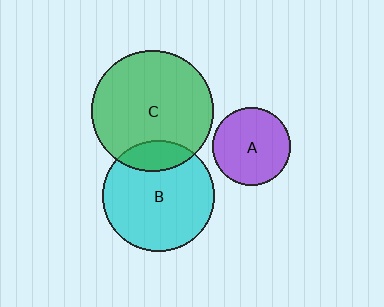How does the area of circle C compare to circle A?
Approximately 2.4 times.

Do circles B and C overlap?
Yes.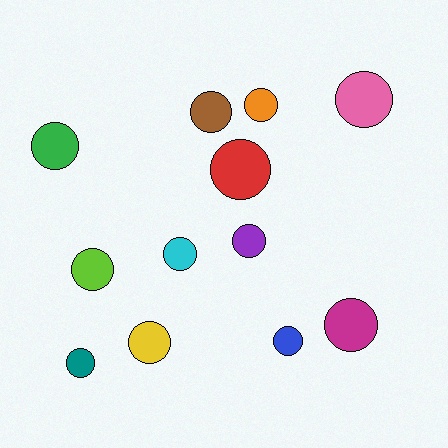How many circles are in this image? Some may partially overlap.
There are 12 circles.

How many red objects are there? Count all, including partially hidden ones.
There is 1 red object.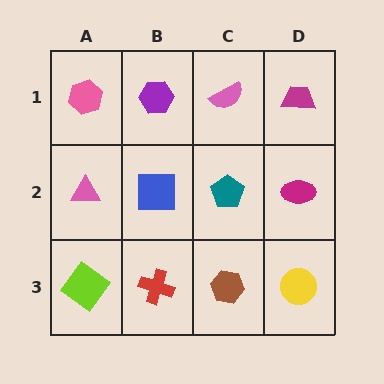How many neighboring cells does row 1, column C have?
3.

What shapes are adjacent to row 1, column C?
A teal pentagon (row 2, column C), a purple hexagon (row 1, column B), a magenta trapezoid (row 1, column D).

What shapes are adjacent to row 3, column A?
A pink triangle (row 2, column A), a red cross (row 3, column B).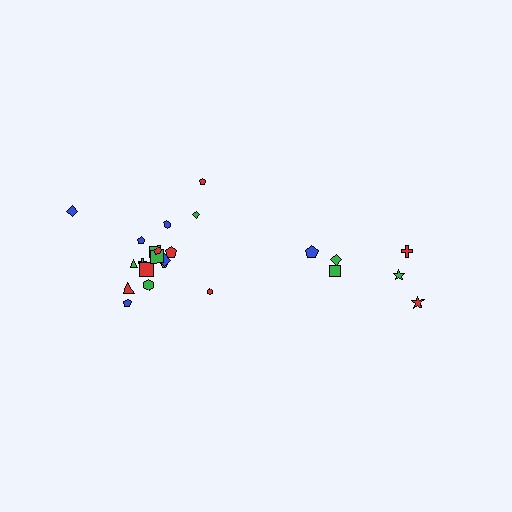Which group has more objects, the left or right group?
The left group.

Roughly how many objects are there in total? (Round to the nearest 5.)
Roughly 25 objects in total.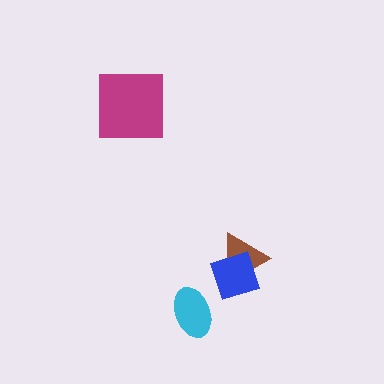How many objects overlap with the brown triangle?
1 object overlaps with the brown triangle.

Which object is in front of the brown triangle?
The blue diamond is in front of the brown triangle.